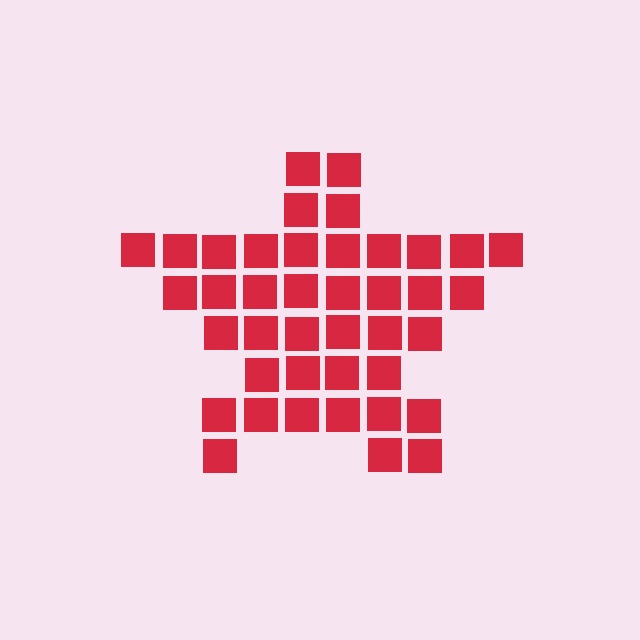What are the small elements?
The small elements are squares.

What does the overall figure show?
The overall figure shows a star.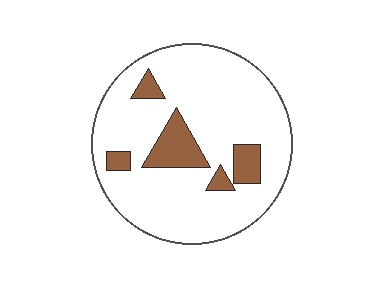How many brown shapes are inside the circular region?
5.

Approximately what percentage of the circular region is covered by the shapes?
Approximately 15%.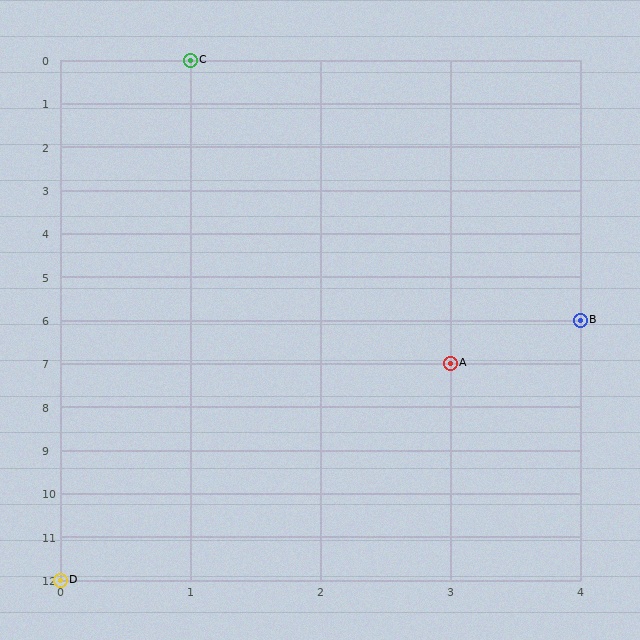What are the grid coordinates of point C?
Point C is at grid coordinates (1, 0).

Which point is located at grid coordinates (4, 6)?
Point B is at (4, 6).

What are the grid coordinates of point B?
Point B is at grid coordinates (4, 6).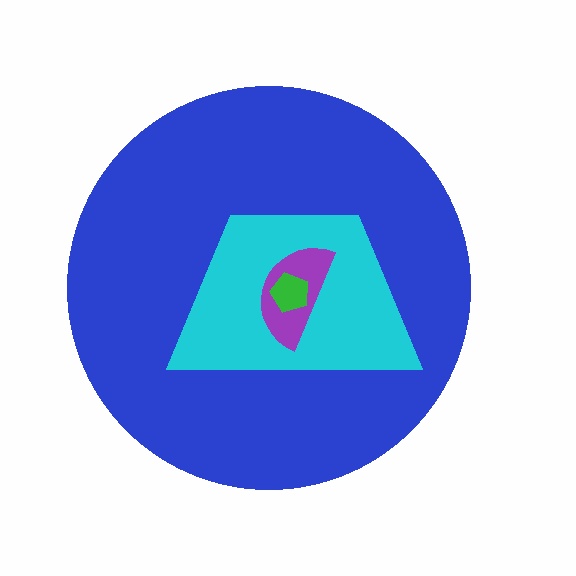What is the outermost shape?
The blue circle.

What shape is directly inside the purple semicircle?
The green pentagon.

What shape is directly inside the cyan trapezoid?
The purple semicircle.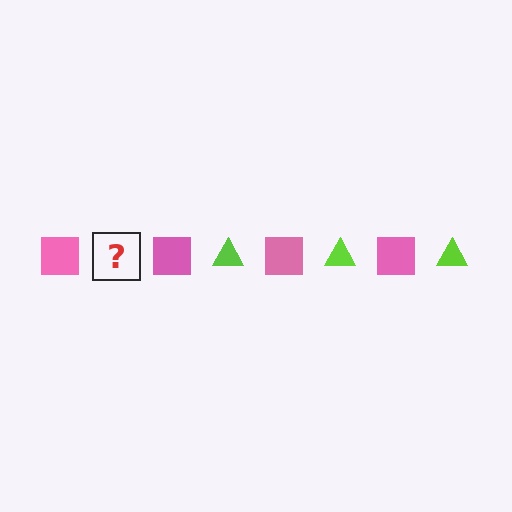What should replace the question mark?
The question mark should be replaced with a lime triangle.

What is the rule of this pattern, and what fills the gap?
The rule is that the pattern alternates between pink square and lime triangle. The gap should be filled with a lime triangle.